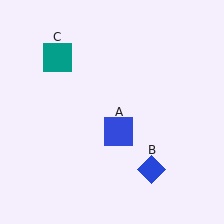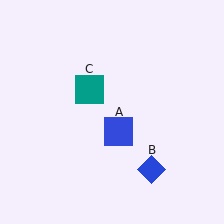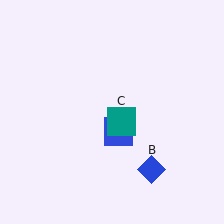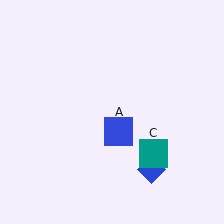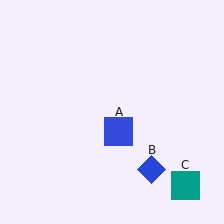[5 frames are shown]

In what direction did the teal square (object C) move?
The teal square (object C) moved down and to the right.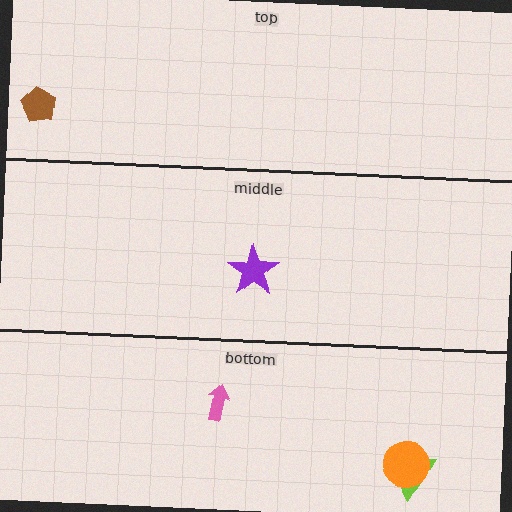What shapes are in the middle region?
The purple star.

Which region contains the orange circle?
The bottom region.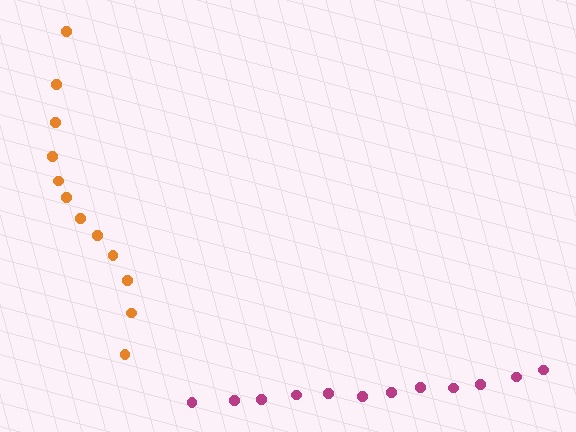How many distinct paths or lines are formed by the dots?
There are 2 distinct paths.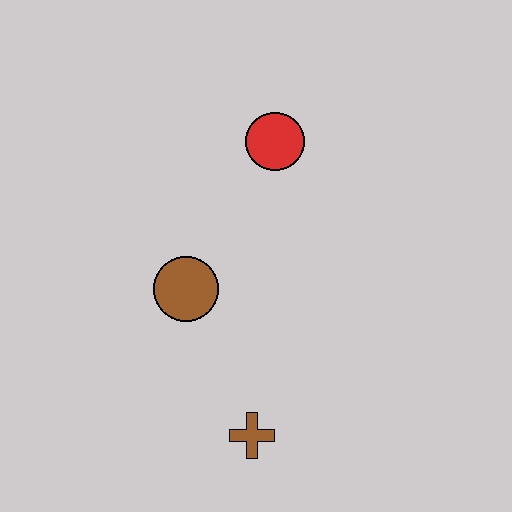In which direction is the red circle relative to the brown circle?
The red circle is above the brown circle.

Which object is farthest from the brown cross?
The red circle is farthest from the brown cross.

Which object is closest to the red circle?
The brown circle is closest to the red circle.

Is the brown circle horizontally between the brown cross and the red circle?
No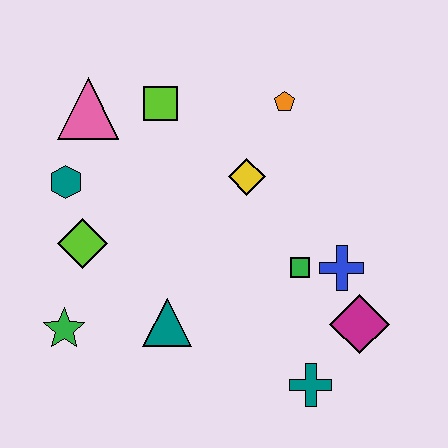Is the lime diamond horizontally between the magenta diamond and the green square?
No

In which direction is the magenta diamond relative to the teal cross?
The magenta diamond is above the teal cross.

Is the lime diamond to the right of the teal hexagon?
Yes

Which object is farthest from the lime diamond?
The magenta diamond is farthest from the lime diamond.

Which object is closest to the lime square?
The pink triangle is closest to the lime square.